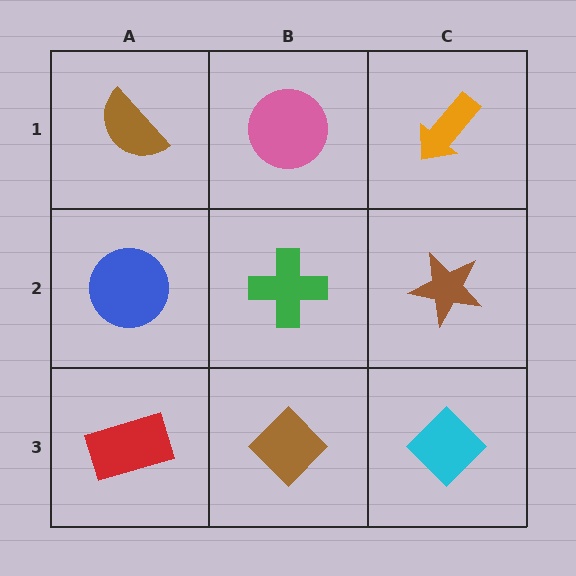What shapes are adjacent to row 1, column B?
A green cross (row 2, column B), a brown semicircle (row 1, column A), an orange arrow (row 1, column C).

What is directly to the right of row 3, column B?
A cyan diamond.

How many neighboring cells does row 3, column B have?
3.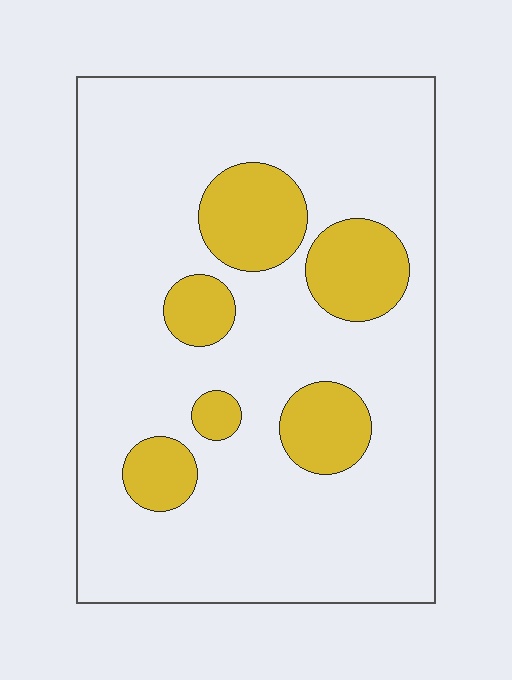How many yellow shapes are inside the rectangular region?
6.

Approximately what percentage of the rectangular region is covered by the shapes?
Approximately 20%.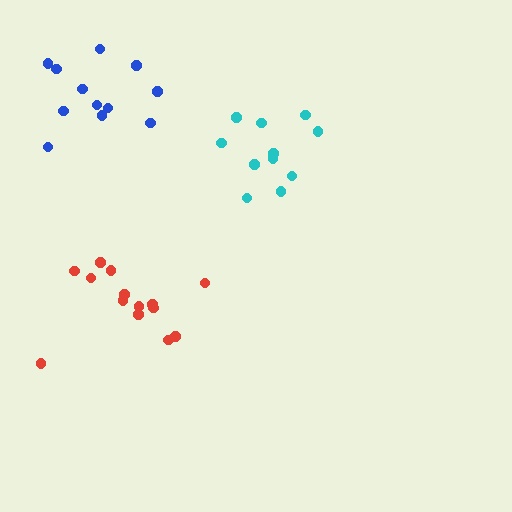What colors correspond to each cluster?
The clusters are colored: red, cyan, blue.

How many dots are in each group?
Group 1: 14 dots, Group 2: 11 dots, Group 3: 12 dots (37 total).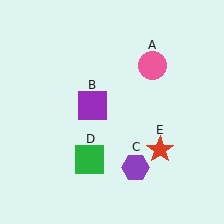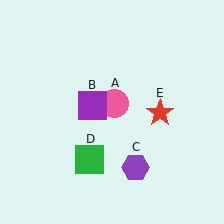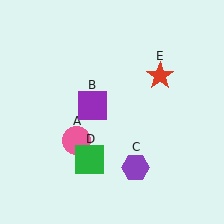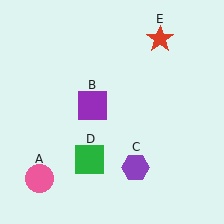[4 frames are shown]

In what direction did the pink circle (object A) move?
The pink circle (object A) moved down and to the left.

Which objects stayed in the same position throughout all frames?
Purple square (object B) and purple hexagon (object C) and green square (object D) remained stationary.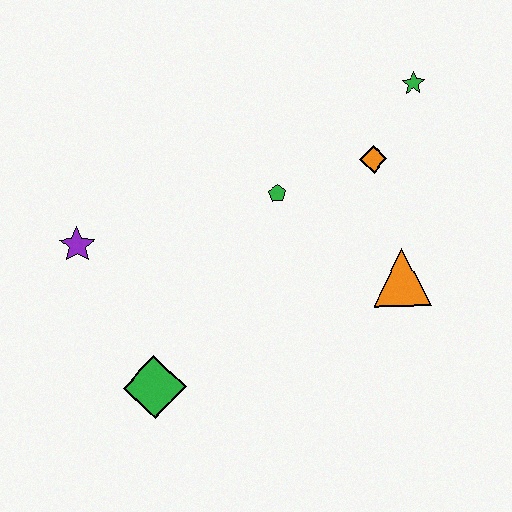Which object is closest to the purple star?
The green diamond is closest to the purple star.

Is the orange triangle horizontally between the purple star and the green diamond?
No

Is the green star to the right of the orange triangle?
Yes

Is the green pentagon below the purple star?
No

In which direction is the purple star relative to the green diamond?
The purple star is above the green diamond.